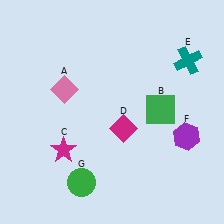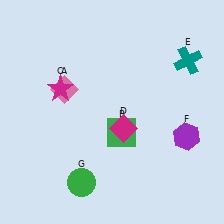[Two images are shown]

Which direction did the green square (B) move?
The green square (B) moved left.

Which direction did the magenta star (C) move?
The magenta star (C) moved up.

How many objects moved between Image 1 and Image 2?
2 objects moved between the two images.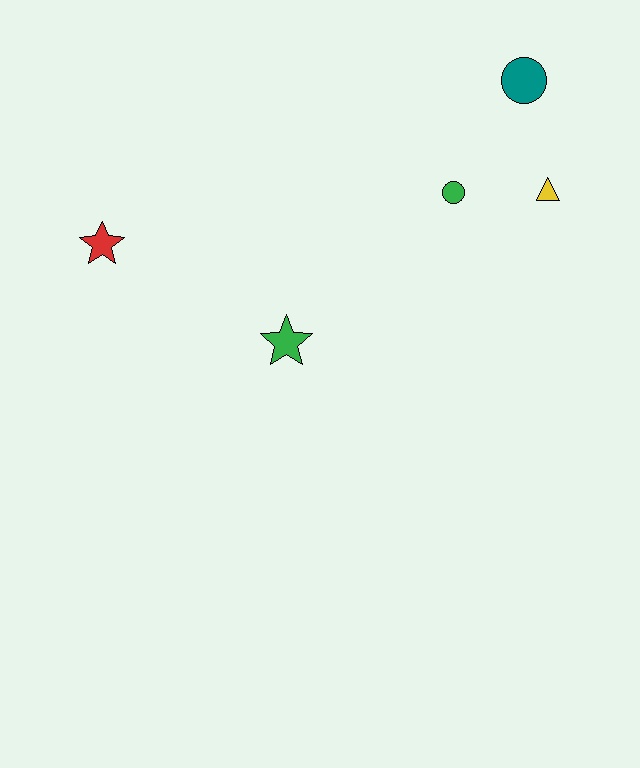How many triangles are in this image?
There is 1 triangle.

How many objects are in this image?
There are 5 objects.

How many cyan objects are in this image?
There are no cyan objects.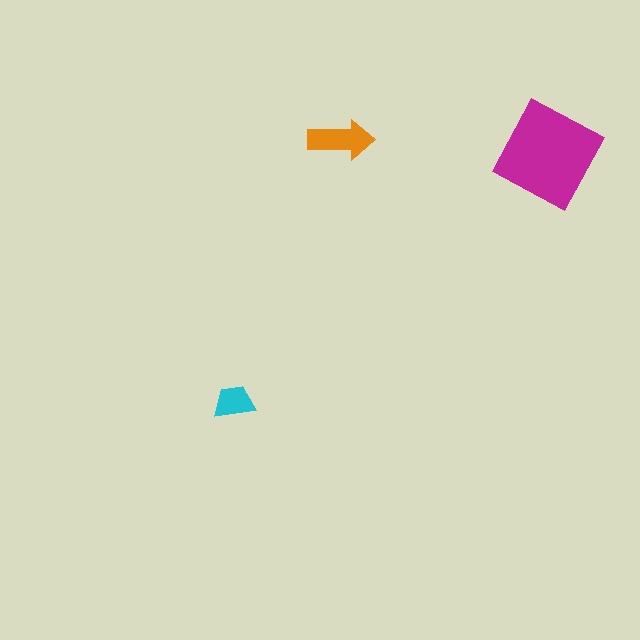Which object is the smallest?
The cyan trapezoid.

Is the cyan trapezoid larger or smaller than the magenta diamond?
Smaller.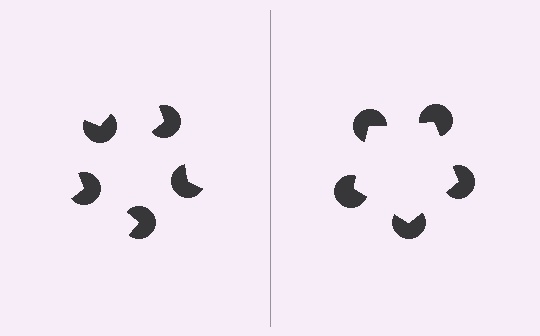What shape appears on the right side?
An illusory pentagon.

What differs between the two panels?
The pac-man discs are positioned identically on both sides; only the wedge orientations differ. On the right they align to a pentagon; on the left they are misaligned.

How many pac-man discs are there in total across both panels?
10 — 5 on each side.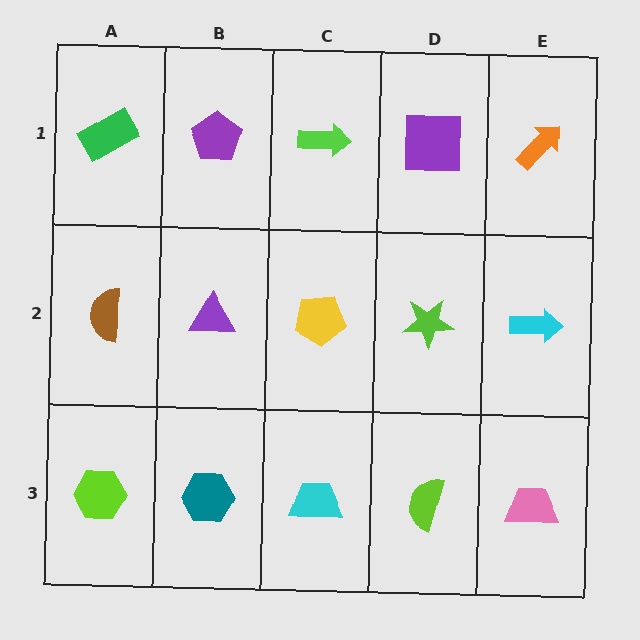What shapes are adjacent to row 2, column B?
A purple pentagon (row 1, column B), a teal hexagon (row 3, column B), a brown semicircle (row 2, column A), a yellow pentagon (row 2, column C).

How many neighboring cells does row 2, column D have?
4.